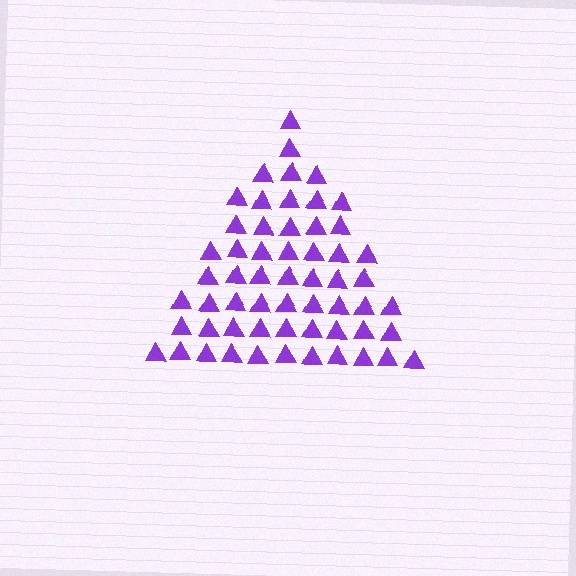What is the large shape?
The large shape is a triangle.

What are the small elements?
The small elements are triangles.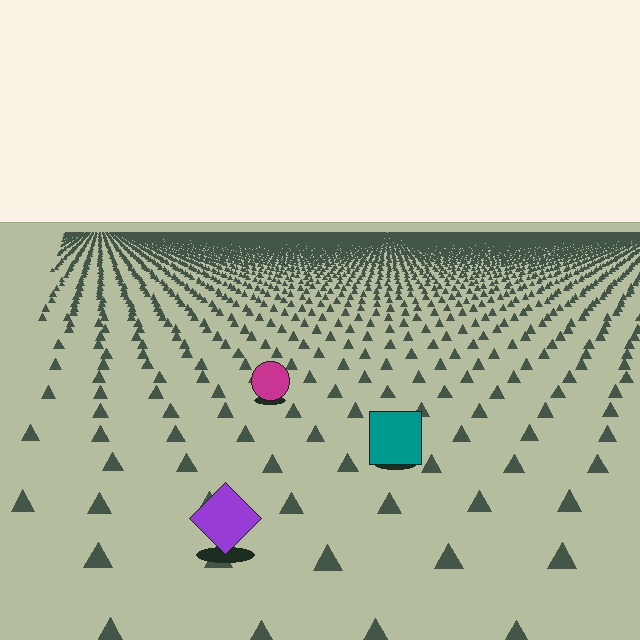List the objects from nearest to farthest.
From nearest to farthest: the purple diamond, the teal square, the magenta circle.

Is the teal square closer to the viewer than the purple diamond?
No. The purple diamond is closer — you can tell from the texture gradient: the ground texture is coarser near it.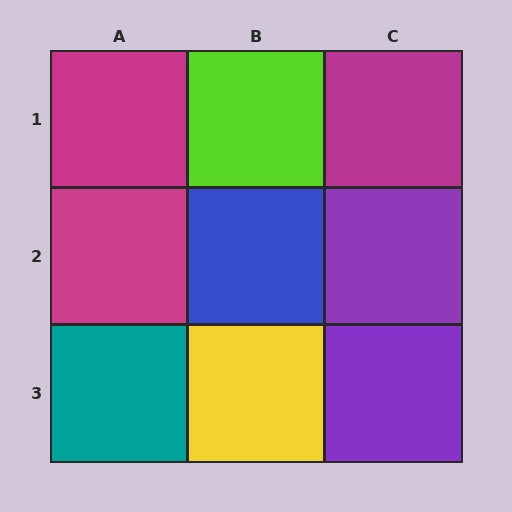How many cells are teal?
1 cell is teal.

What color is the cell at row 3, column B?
Yellow.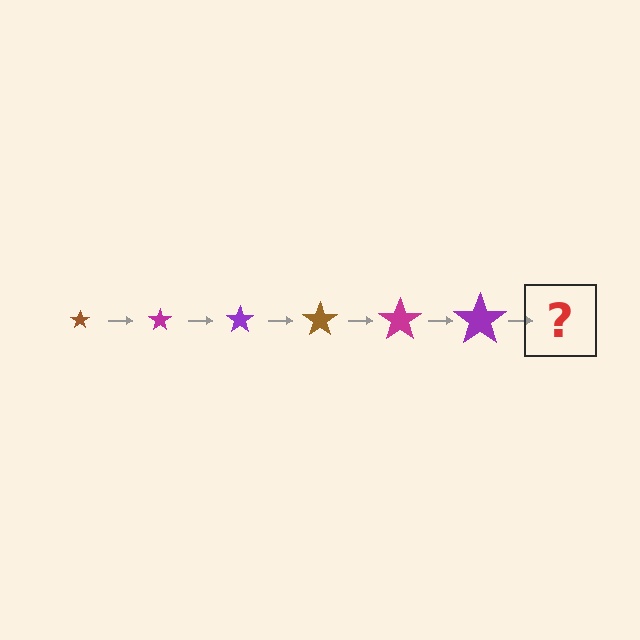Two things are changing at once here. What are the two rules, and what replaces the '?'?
The two rules are that the star grows larger each step and the color cycles through brown, magenta, and purple. The '?' should be a brown star, larger than the previous one.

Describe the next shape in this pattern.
It should be a brown star, larger than the previous one.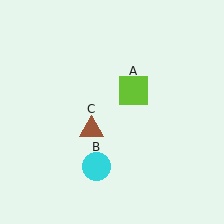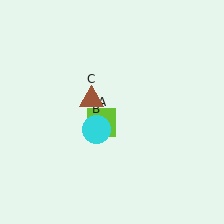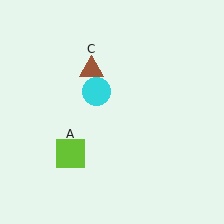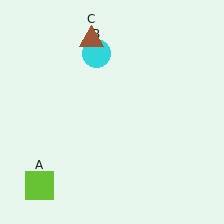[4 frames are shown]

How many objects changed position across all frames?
3 objects changed position: lime square (object A), cyan circle (object B), brown triangle (object C).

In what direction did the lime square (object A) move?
The lime square (object A) moved down and to the left.